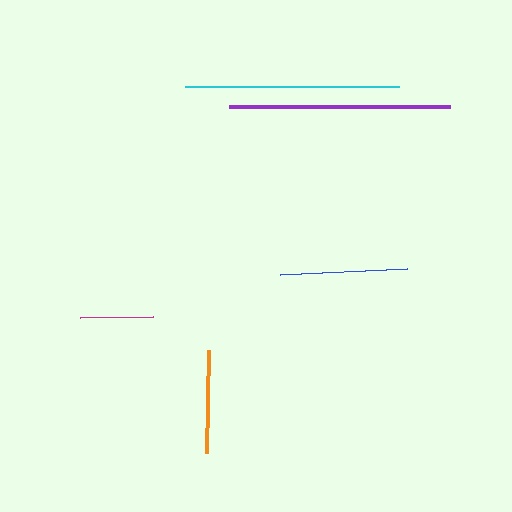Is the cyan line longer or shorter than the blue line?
The cyan line is longer than the blue line.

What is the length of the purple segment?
The purple segment is approximately 221 pixels long.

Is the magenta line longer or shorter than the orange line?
The orange line is longer than the magenta line.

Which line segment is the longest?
The purple line is the longest at approximately 221 pixels.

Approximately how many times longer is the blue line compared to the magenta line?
The blue line is approximately 1.7 times the length of the magenta line.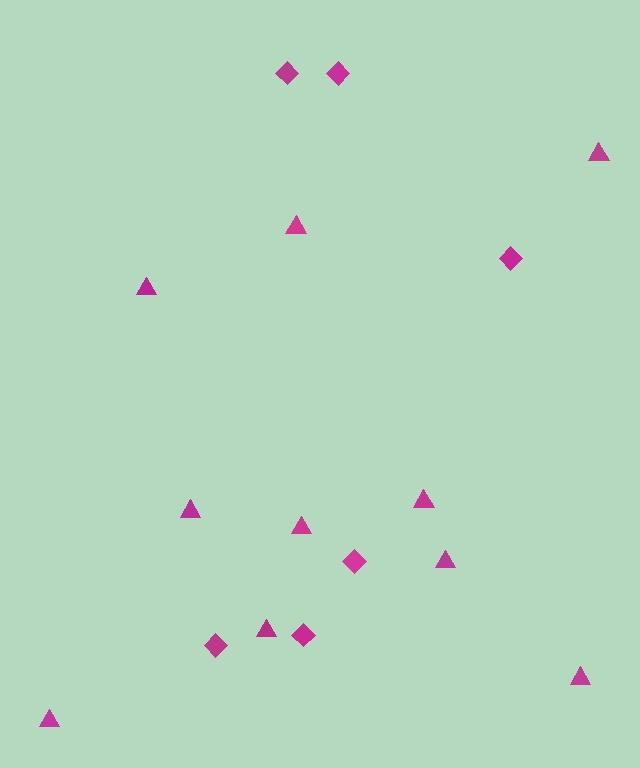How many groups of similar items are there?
There are 2 groups: one group of diamonds (6) and one group of triangles (10).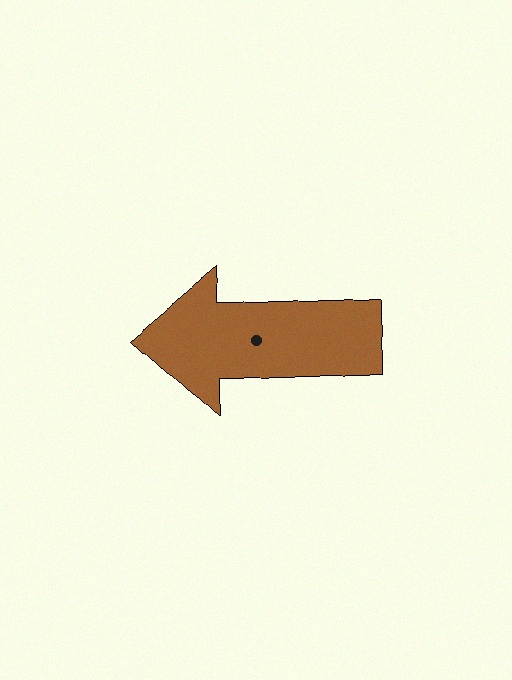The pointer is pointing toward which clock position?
Roughly 9 o'clock.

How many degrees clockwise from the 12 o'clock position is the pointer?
Approximately 271 degrees.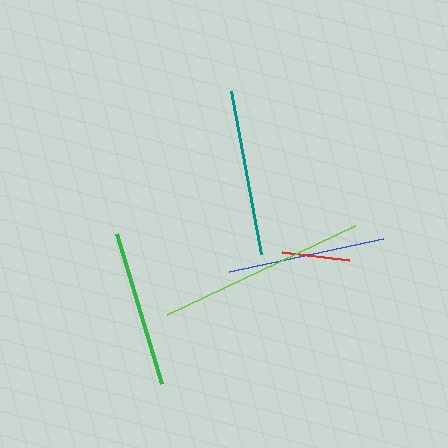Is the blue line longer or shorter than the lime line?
The lime line is longer than the blue line.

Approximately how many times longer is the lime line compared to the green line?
The lime line is approximately 1.3 times the length of the green line.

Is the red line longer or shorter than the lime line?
The lime line is longer than the red line.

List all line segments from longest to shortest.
From longest to shortest: lime, teal, blue, green, red.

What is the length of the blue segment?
The blue segment is approximately 158 pixels long.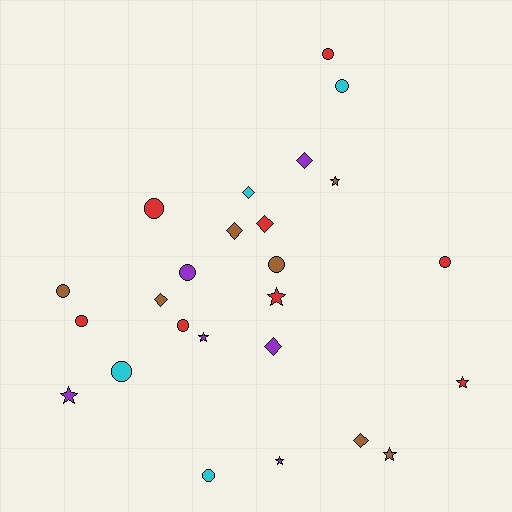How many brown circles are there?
There are 2 brown circles.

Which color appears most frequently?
Red, with 8 objects.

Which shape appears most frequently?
Circle, with 11 objects.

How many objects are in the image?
There are 25 objects.